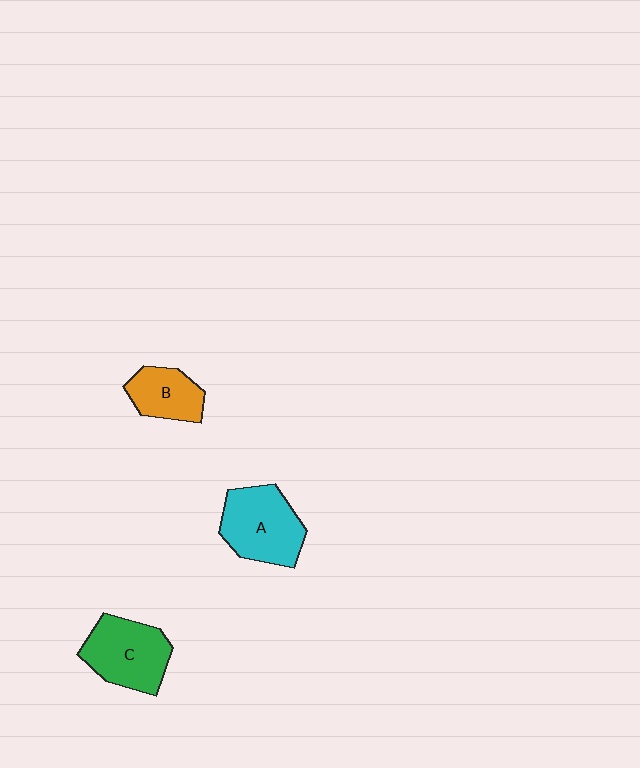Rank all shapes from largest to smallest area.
From largest to smallest: A (cyan), C (green), B (orange).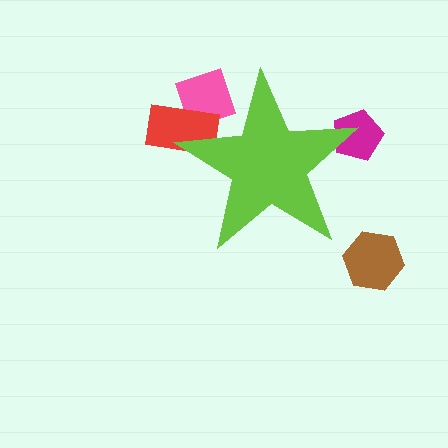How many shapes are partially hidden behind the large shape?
3 shapes are partially hidden.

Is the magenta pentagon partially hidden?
Yes, the magenta pentagon is partially hidden behind the lime star.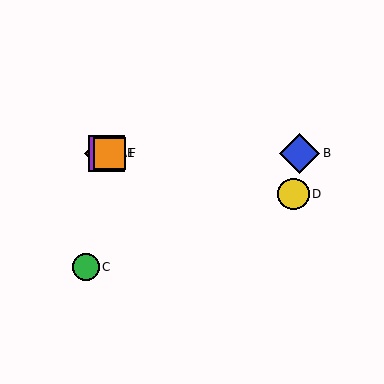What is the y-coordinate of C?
Object C is at y≈267.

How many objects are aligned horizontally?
4 objects (A, B, E, F) are aligned horizontally.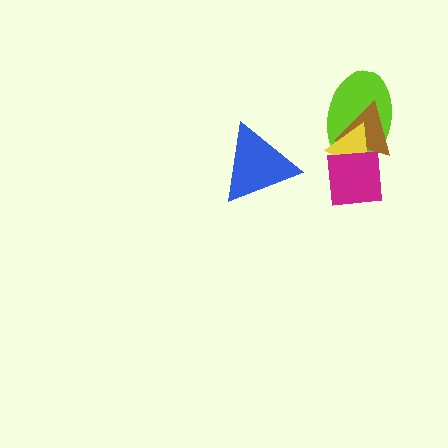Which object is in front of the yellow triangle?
The magenta square is in front of the yellow triangle.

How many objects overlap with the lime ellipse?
3 objects overlap with the lime ellipse.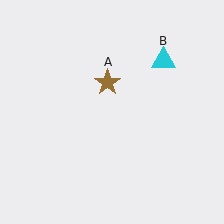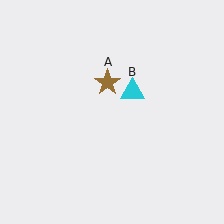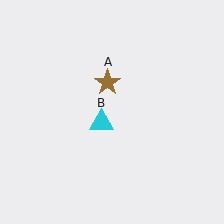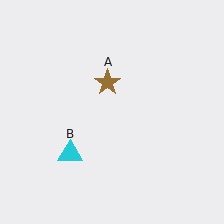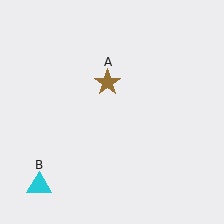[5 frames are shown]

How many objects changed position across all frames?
1 object changed position: cyan triangle (object B).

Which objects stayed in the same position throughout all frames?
Brown star (object A) remained stationary.